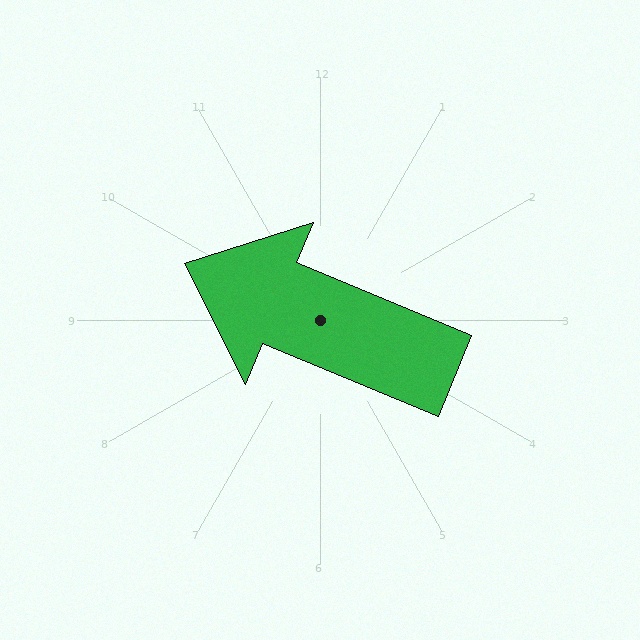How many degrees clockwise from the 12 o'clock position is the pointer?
Approximately 293 degrees.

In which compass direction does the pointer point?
Northwest.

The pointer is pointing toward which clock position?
Roughly 10 o'clock.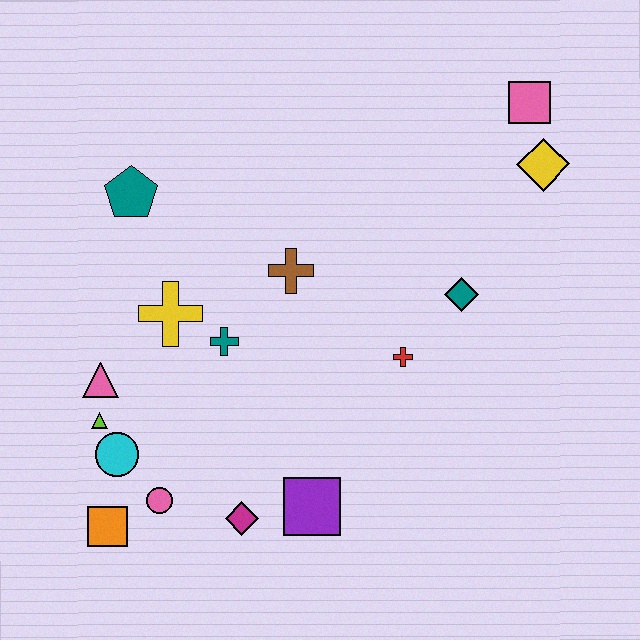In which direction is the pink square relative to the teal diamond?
The pink square is above the teal diamond.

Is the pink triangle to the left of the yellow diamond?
Yes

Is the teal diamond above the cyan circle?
Yes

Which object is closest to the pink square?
The yellow diamond is closest to the pink square.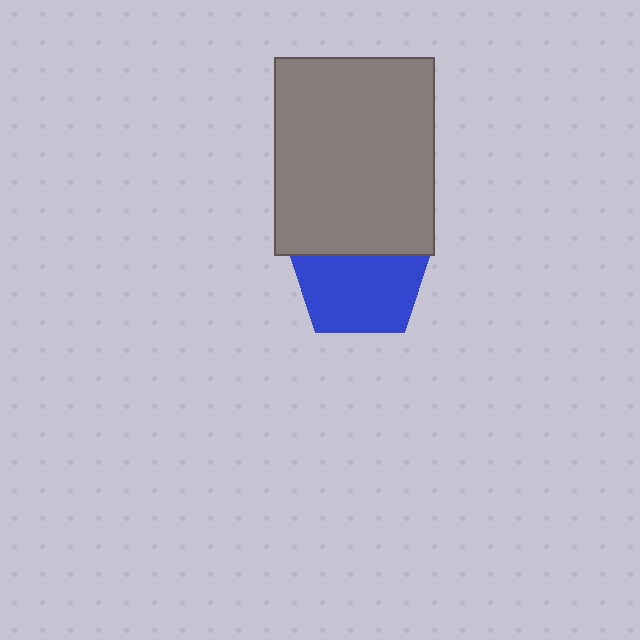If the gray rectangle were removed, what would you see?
You would see the complete blue pentagon.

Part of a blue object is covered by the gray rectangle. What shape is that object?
It is a pentagon.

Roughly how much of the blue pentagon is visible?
About half of it is visible (roughly 64%).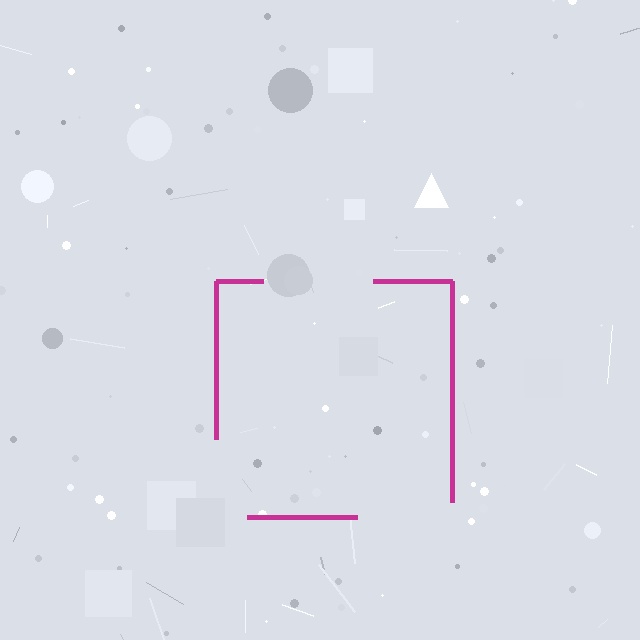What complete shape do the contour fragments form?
The contour fragments form a square.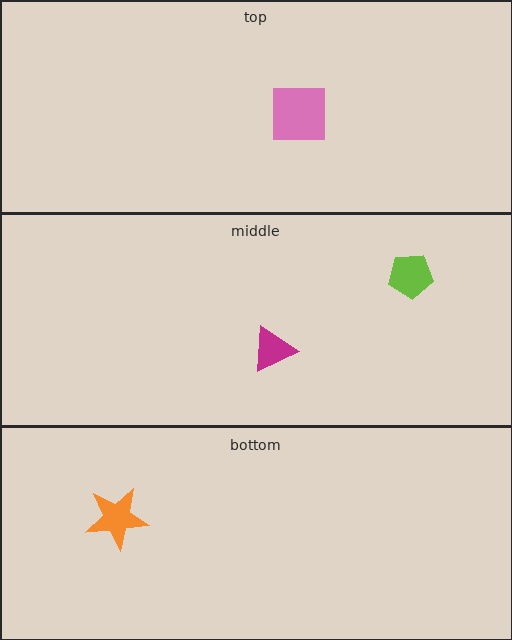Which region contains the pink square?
The top region.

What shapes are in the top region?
The pink square.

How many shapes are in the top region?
1.